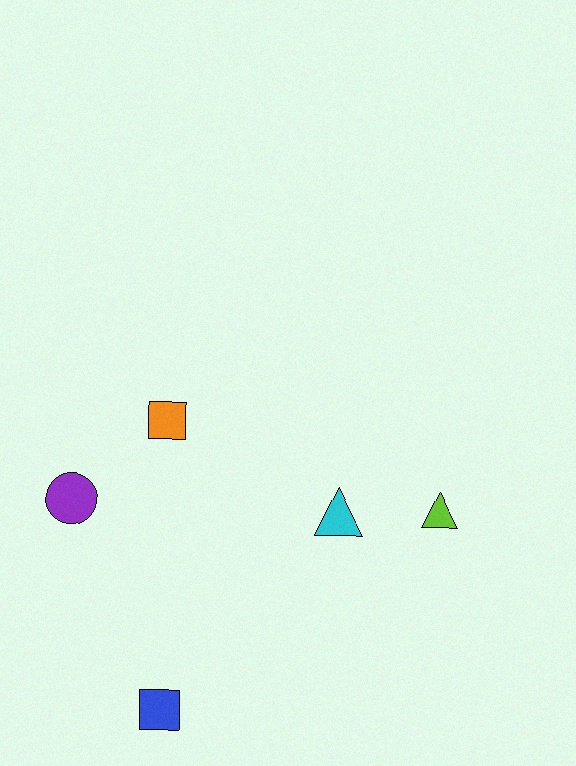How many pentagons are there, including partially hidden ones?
There are no pentagons.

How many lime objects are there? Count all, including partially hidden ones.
There is 1 lime object.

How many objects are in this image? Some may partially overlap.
There are 5 objects.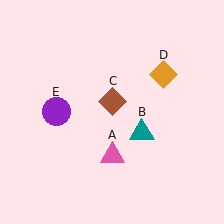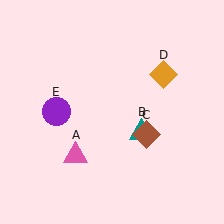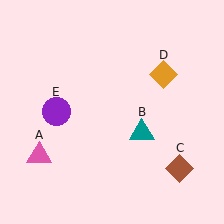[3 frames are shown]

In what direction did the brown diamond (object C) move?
The brown diamond (object C) moved down and to the right.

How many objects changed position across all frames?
2 objects changed position: pink triangle (object A), brown diamond (object C).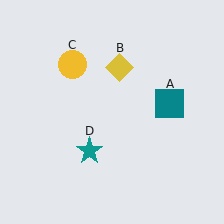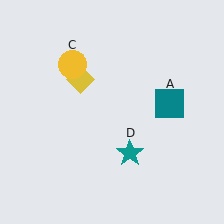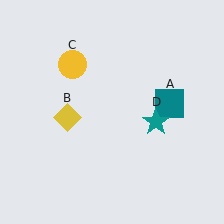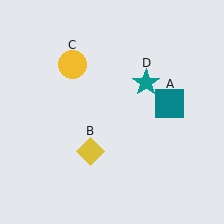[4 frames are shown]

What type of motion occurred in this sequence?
The yellow diamond (object B), teal star (object D) rotated counterclockwise around the center of the scene.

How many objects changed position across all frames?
2 objects changed position: yellow diamond (object B), teal star (object D).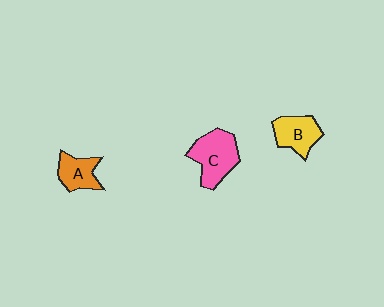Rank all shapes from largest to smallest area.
From largest to smallest: C (pink), B (yellow), A (orange).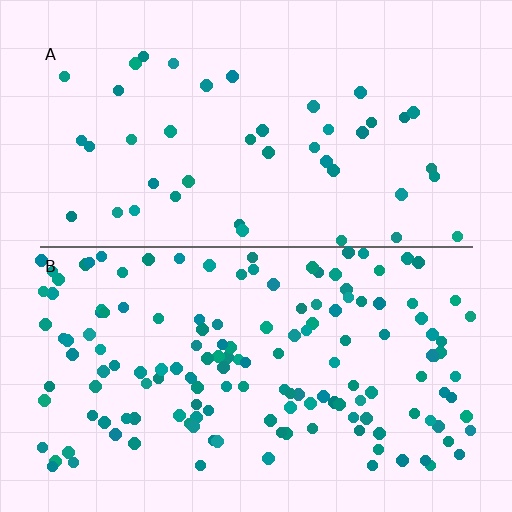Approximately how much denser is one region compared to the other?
Approximately 3.4× — region B over region A.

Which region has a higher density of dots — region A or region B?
B (the bottom).